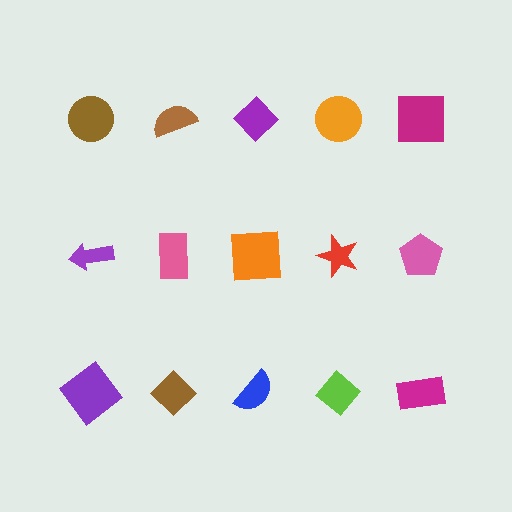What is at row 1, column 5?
A magenta square.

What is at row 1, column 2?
A brown semicircle.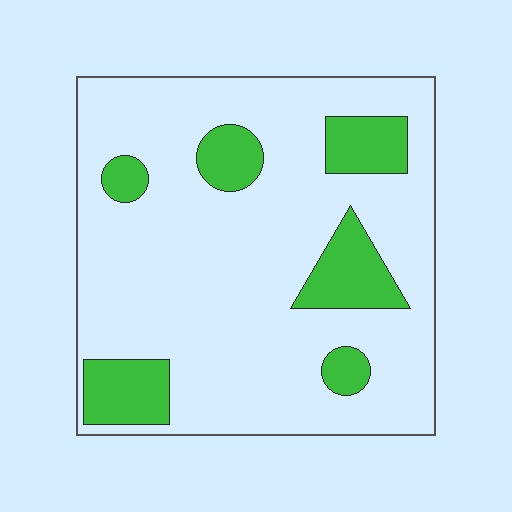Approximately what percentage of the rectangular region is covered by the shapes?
Approximately 20%.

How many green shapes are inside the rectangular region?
6.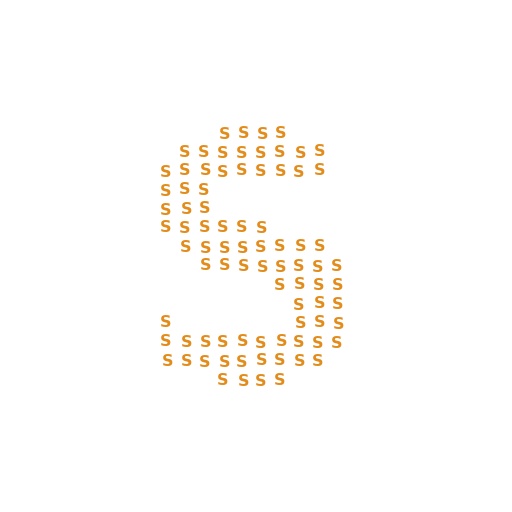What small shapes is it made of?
It is made of small letter S's.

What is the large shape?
The large shape is the letter S.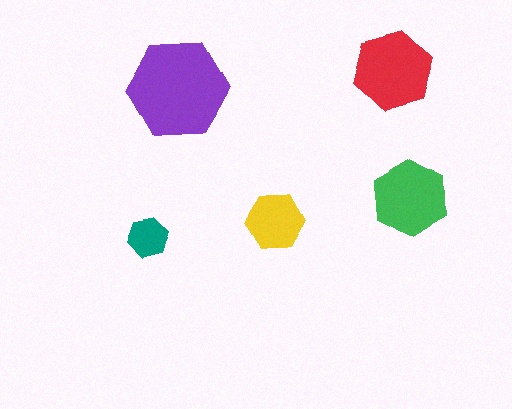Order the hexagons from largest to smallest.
the purple one, the red one, the green one, the yellow one, the teal one.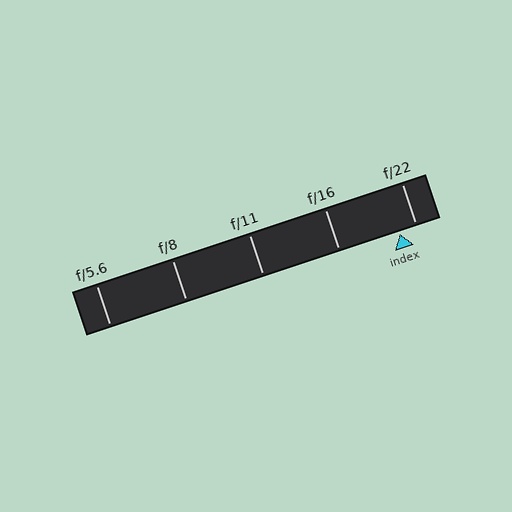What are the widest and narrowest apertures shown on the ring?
The widest aperture shown is f/5.6 and the narrowest is f/22.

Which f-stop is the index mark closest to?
The index mark is closest to f/22.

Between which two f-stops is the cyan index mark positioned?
The index mark is between f/16 and f/22.